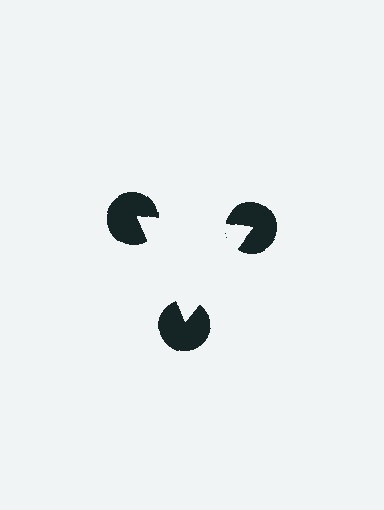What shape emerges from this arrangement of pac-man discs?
An illusory triangle — its edges are inferred from the aligned wedge cuts in the pac-man discs, not physically drawn.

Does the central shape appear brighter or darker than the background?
It typically appears slightly brighter than the background, even though no actual brightness change is drawn.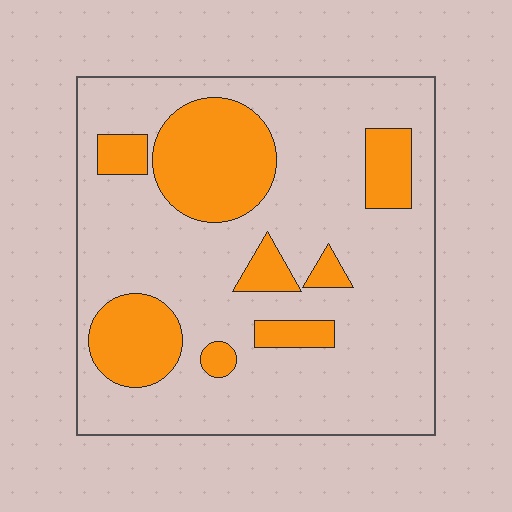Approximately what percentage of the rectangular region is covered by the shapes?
Approximately 25%.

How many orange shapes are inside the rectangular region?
8.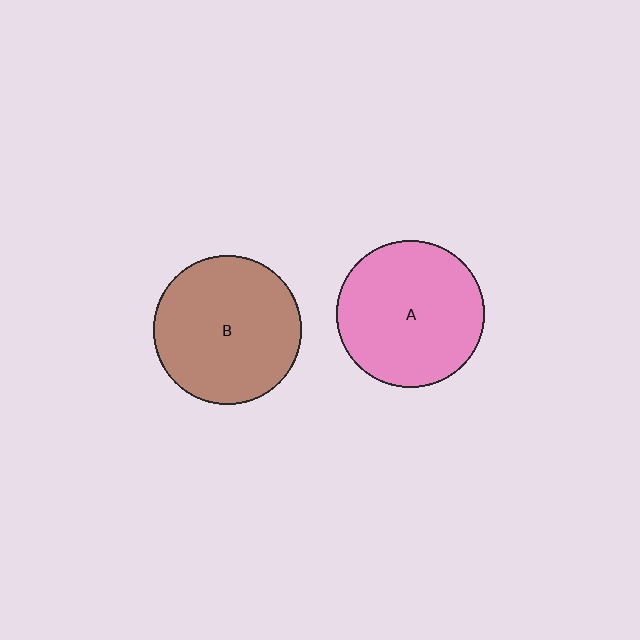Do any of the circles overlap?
No, none of the circles overlap.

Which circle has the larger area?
Circle B (brown).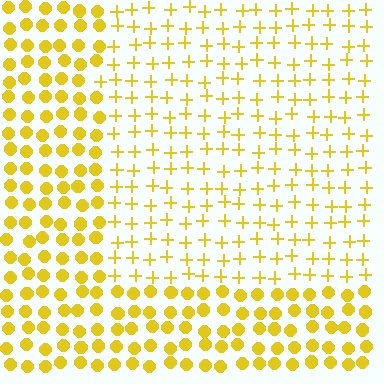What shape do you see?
I see a rectangle.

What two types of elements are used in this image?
The image uses plus signs inside the rectangle region and circles outside it.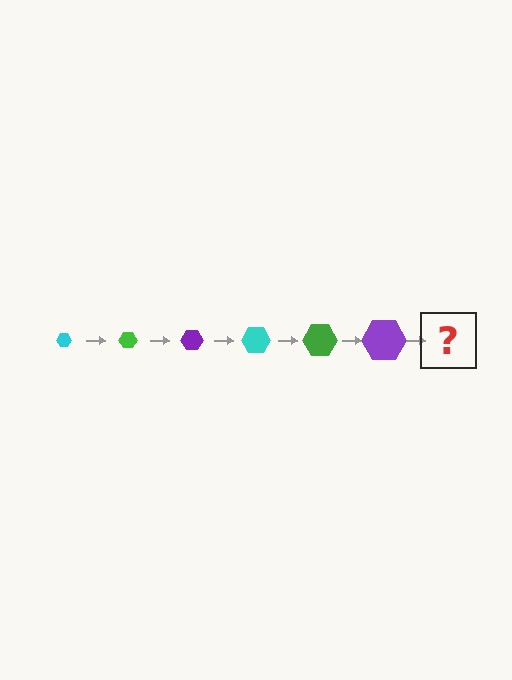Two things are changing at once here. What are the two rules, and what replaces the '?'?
The two rules are that the hexagon grows larger each step and the color cycles through cyan, green, and purple. The '?' should be a cyan hexagon, larger than the previous one.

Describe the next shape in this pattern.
It should be a cyan hexagon, larger than the previous one.